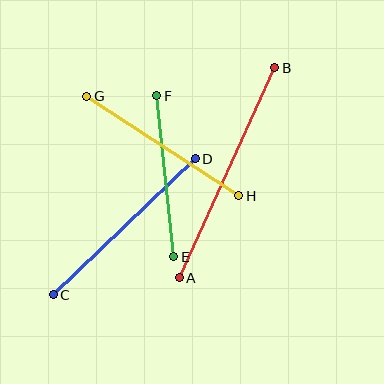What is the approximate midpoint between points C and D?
The midpoint is at approximately (124, 227) pixels.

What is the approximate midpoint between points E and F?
The midpoint is at approximately (165, 176) pixels.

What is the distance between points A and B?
The distance is approximately 231 pixels.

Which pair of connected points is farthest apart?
Points A and B are farthest apart.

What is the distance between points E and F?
The distance is approximately 162 pixels.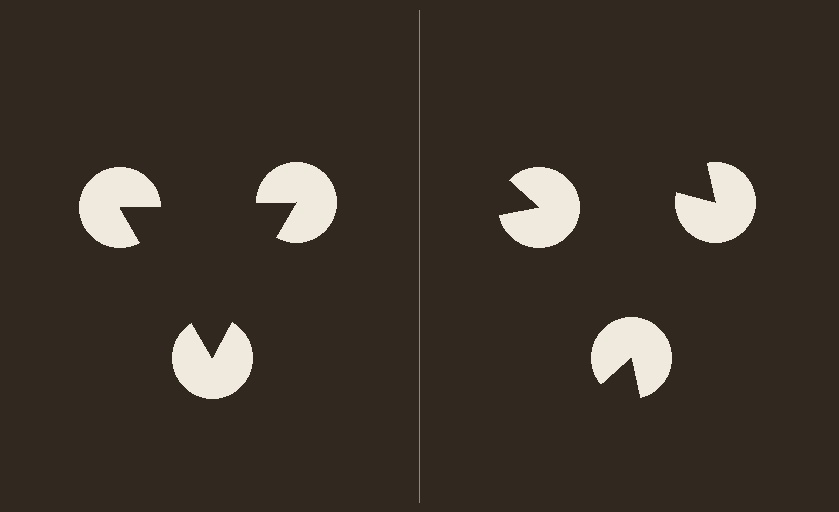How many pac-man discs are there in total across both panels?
6 — 3 on each side.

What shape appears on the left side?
An illusory triangle.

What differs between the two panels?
The pac-man discs are positioned identically on both sides; only the wedge orientations differ. On the left they align to a triangle; on the right they are misaligned.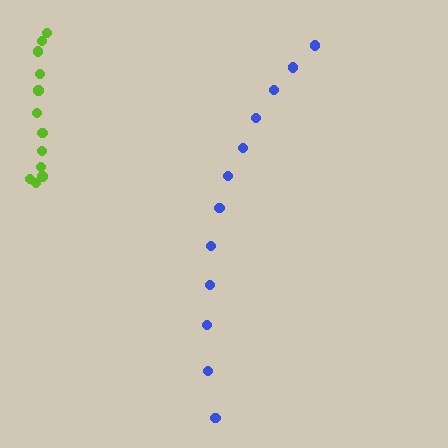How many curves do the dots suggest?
There are 2 distinct paths.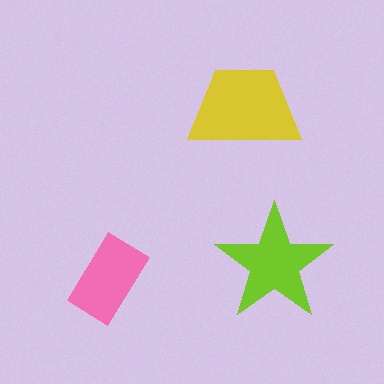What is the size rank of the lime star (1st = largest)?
2nd.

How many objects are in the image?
There are 3 objects in the image.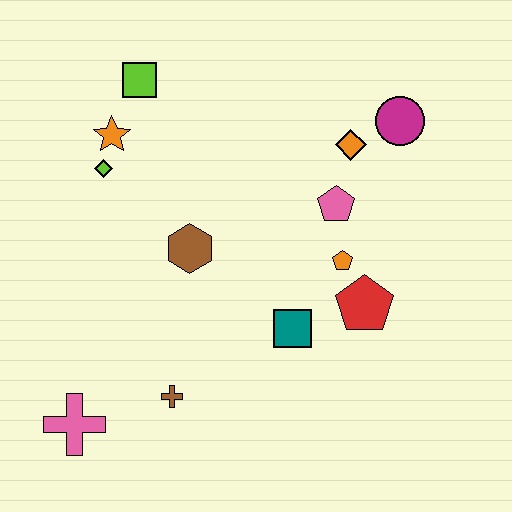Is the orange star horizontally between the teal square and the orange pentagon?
No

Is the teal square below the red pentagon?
Yes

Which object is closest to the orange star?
The lime diamond is closest to the orange star.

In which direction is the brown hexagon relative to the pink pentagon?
The brown hexagon is to the left of the pink pentagon.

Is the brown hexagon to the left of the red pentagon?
Yes